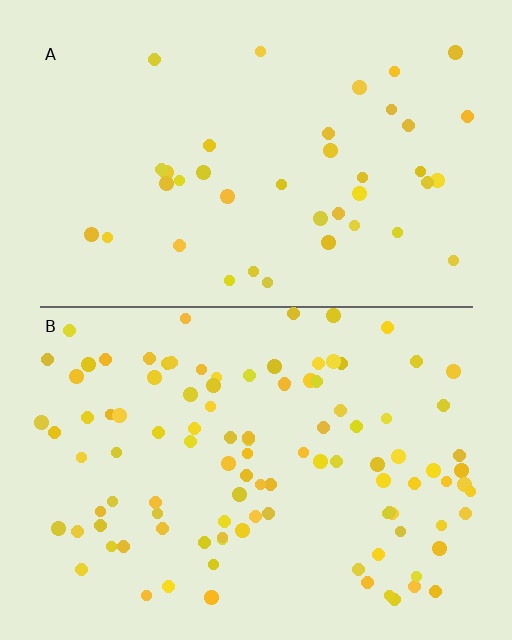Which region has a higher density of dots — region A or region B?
B (the bottom).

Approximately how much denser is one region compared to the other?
Approximately 2.7× — region B over region A.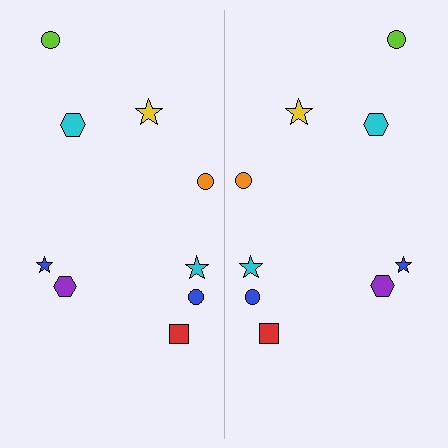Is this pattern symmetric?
Yes, this pattern has bilateral (reflection) symmetry.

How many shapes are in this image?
There are 18 shapes in this image.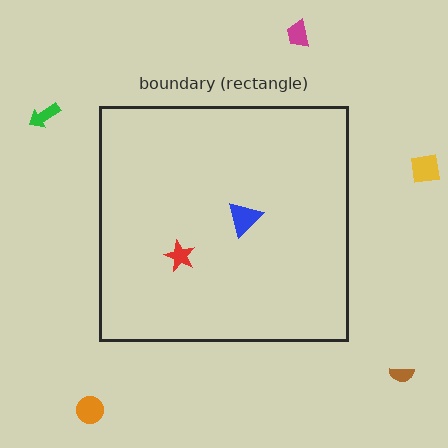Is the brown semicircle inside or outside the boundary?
Outside.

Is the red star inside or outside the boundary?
Inside.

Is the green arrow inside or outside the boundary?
Outside.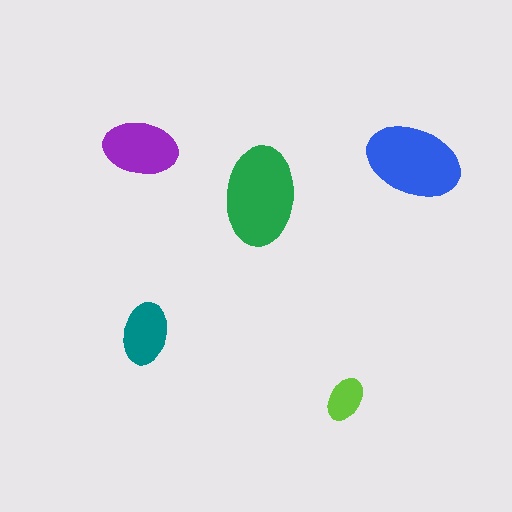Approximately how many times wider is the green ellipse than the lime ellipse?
About 2 times wider.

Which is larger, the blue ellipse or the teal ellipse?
The blue one.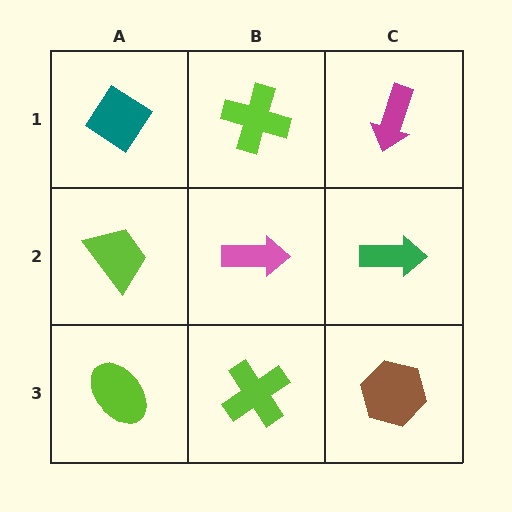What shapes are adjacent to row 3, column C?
A green arrow (row 2, column C), a lime cross (row 3, column B).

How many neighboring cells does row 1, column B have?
3.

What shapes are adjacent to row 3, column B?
A pink arrow (row 2, column B), a lime ellipse (row 3, column A), a brown hexagon (row 3, column C).